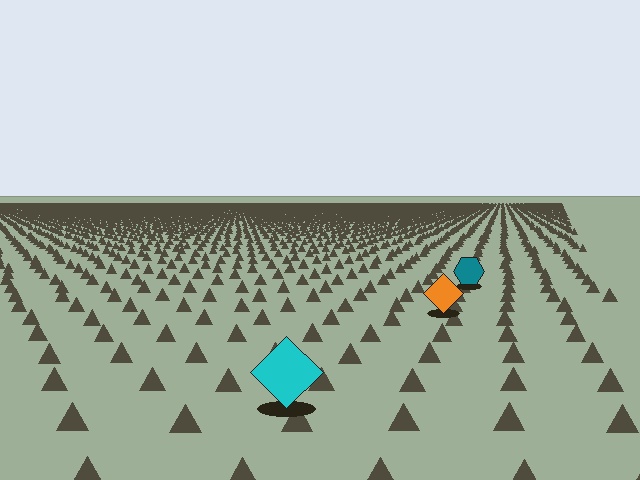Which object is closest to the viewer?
The cyan diamond is closest. The texture marks near it are larger and more spread out.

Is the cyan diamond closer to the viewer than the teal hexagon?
Yes. The cyan diamond is closer — you can tell from the texture gradient: the ground texture is coarser near it.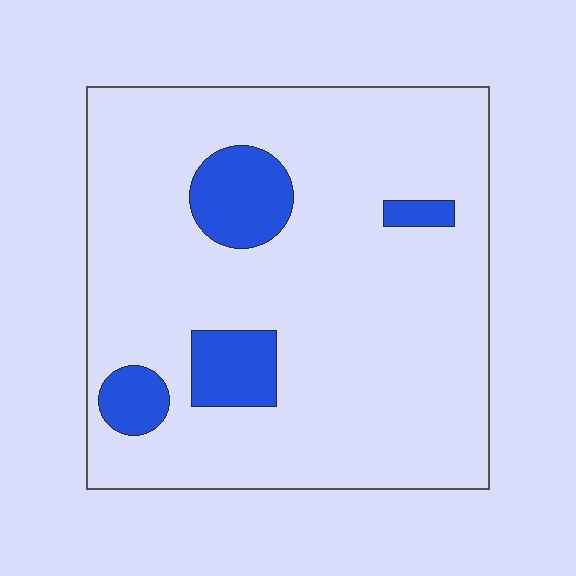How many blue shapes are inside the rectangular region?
4.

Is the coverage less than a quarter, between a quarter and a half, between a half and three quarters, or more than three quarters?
Less than a quarter.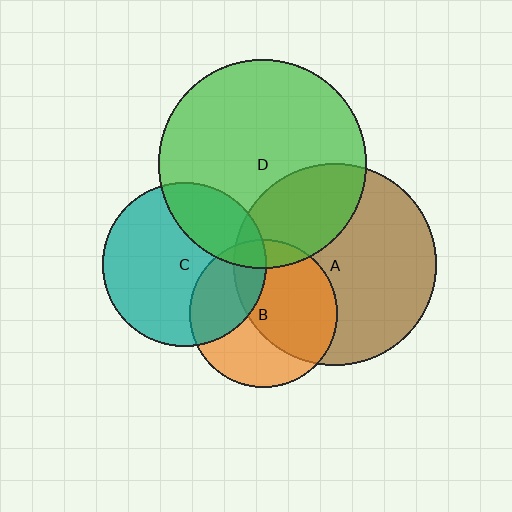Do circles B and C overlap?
Yes.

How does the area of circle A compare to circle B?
Approximately 1.9 times.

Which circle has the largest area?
Circle D (green).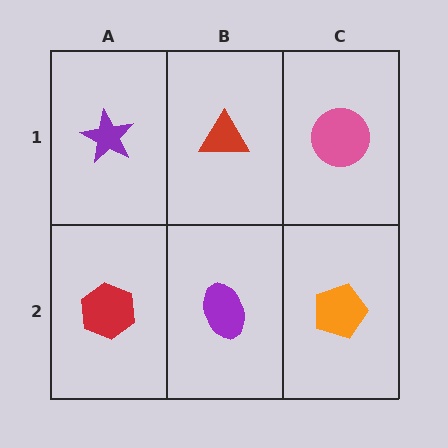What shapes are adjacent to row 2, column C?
A pink circle (row 1, column C), a purple ellipse (row 2, column B).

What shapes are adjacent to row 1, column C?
An orange pentagon (row 2, column C), a red triangle (row 1, column B).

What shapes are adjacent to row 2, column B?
A red triangle (row 1, column B), a red hexagon (row 2, column A), an orange pentagon (row 2, column C).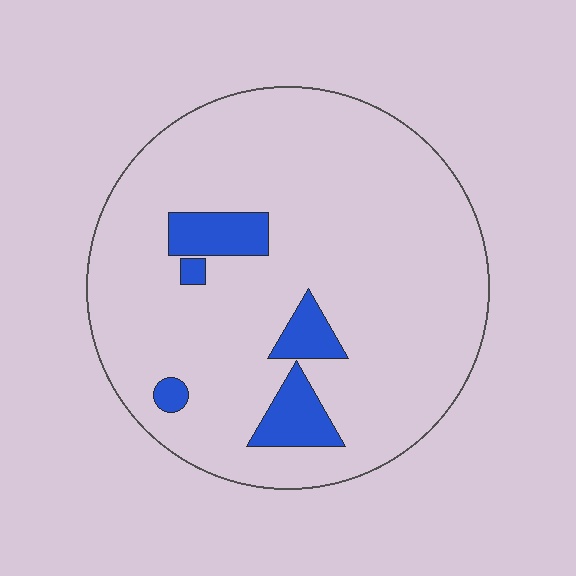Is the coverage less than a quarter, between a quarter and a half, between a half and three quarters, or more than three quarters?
Less than a quarter.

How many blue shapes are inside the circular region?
5.